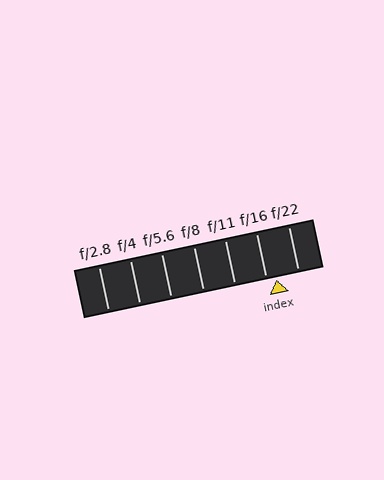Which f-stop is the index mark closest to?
The index mark is closest to f/16.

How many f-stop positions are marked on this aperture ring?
There are 7 f-stop positions marked.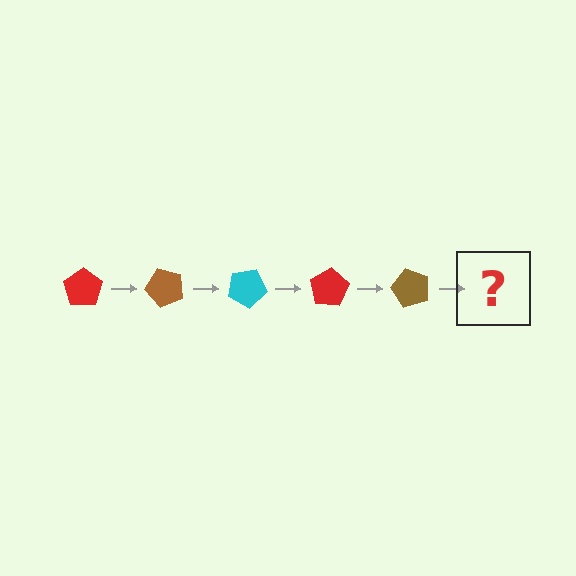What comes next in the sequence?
The next element should be a cyan pentagon, rotated 250 degrees from the start.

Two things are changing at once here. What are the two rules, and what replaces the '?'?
The two rules are that it rotates 50 degrees each step and the color cycles through red, brown, and cyan. The '?' should be a cyan pentagon, rotated 250 degrees from the start.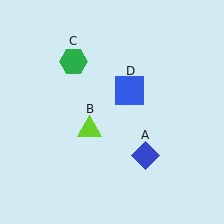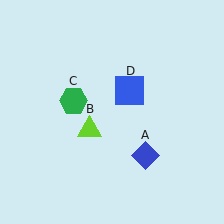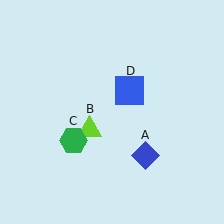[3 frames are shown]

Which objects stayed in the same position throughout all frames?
Blue diamond (object A) and lime triangle (object B) and blue square (object D) remained stationary.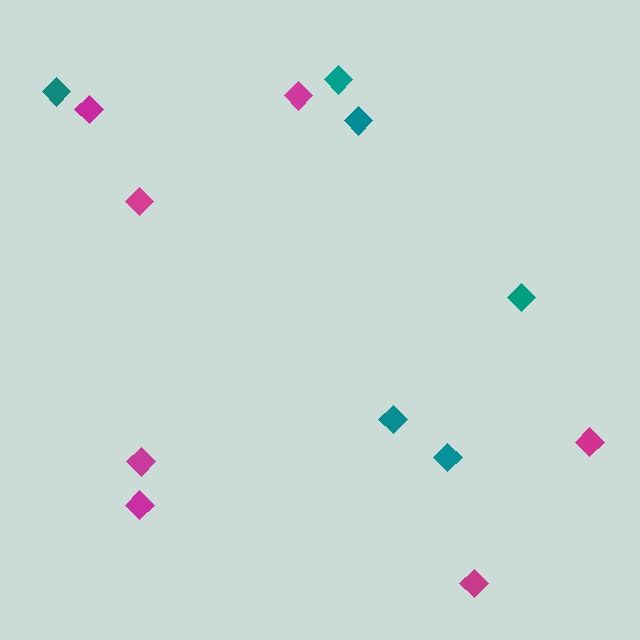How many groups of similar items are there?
There are 2 groups: one group of magenta diamonds (7) and one group of teal diamonds (6).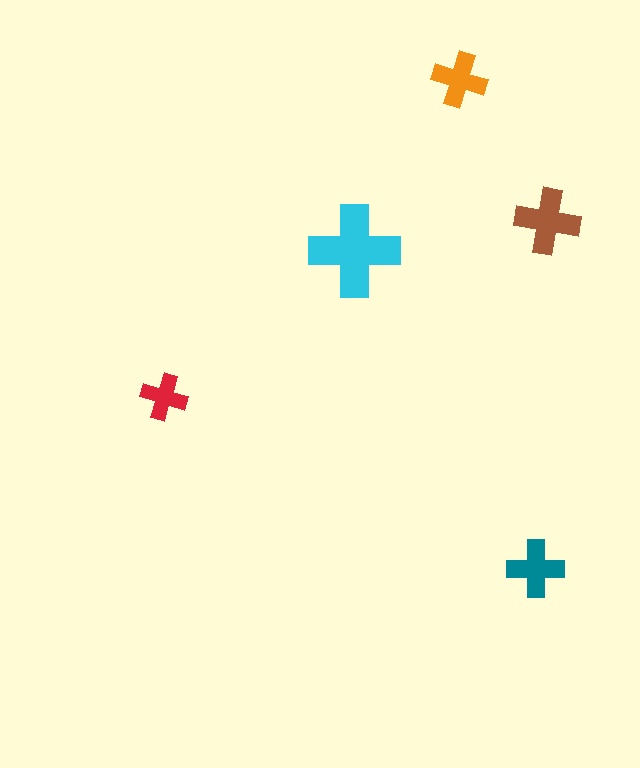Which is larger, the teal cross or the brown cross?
The brown one.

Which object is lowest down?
The teal cross is bottommost.